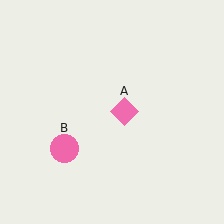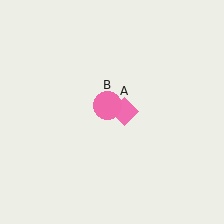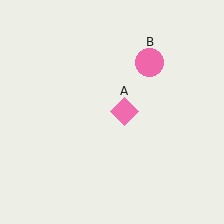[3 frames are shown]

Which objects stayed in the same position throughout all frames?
Pink diamond (object A) remained stationary.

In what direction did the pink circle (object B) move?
The pink circle (object B) moved up and to the right.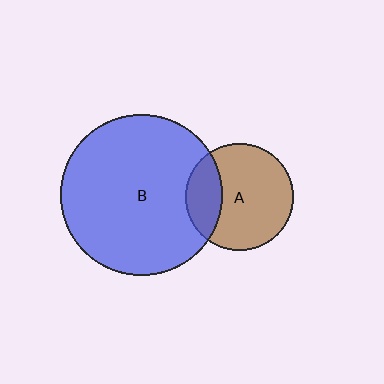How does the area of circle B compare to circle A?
Approximately 2.3 times.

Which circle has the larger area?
Circle B (blue).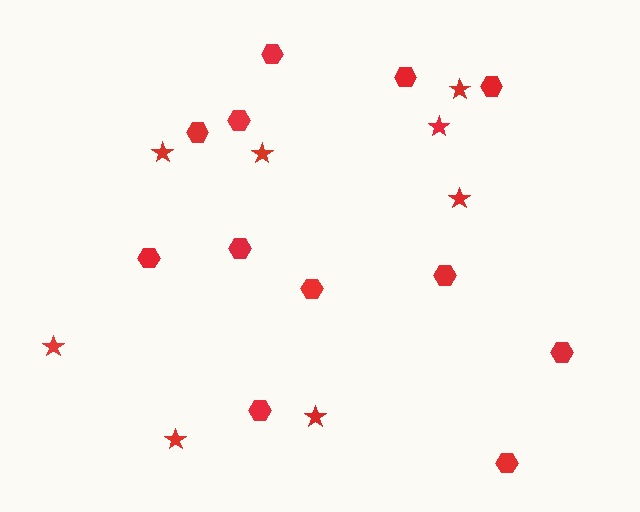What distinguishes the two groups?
There are 2 groups: one group of hexagons (12) and one group of stars (8).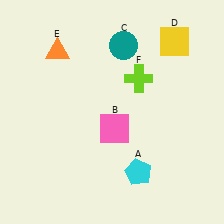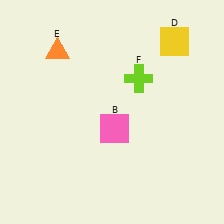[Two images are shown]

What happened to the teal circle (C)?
The teal circle (C) was removed in Image 2. It was in the top-right area of Image 1.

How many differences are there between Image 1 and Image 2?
There are 2 differences between the two images.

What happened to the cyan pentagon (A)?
The cyan pentagon (A) was removed in Image 2. It was in the bottom-right area of Image 1.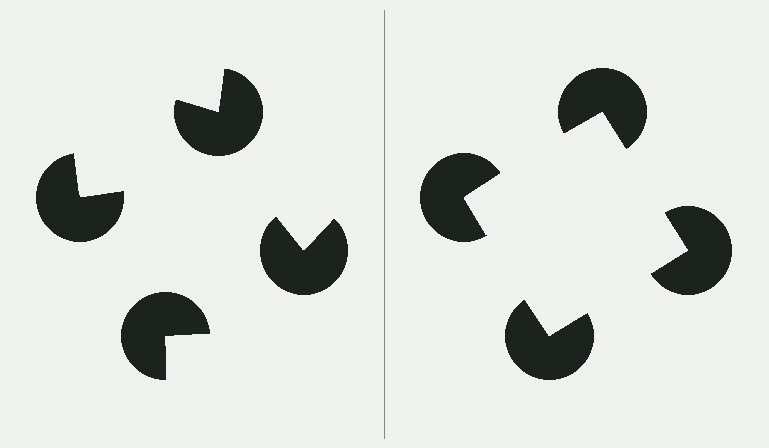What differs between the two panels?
The pac-man discs are positioned identically on both sides; only the wedge orientations differ. On the right they align to a square; on the left they are misaligned.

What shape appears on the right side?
An illusory square.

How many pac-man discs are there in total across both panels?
8 — 4 on each side.